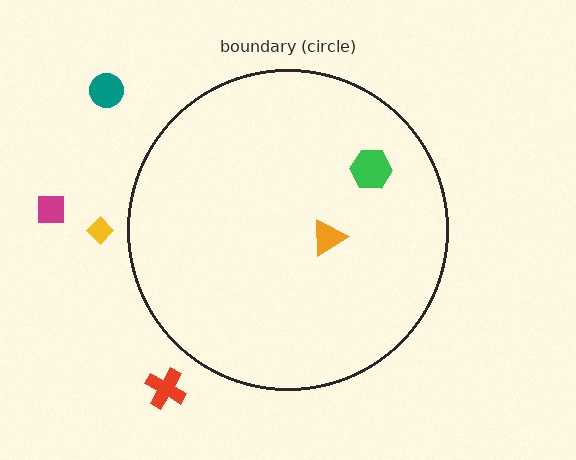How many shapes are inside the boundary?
2 inside, 4 outside.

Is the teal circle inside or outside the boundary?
Outside.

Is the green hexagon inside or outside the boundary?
Inside.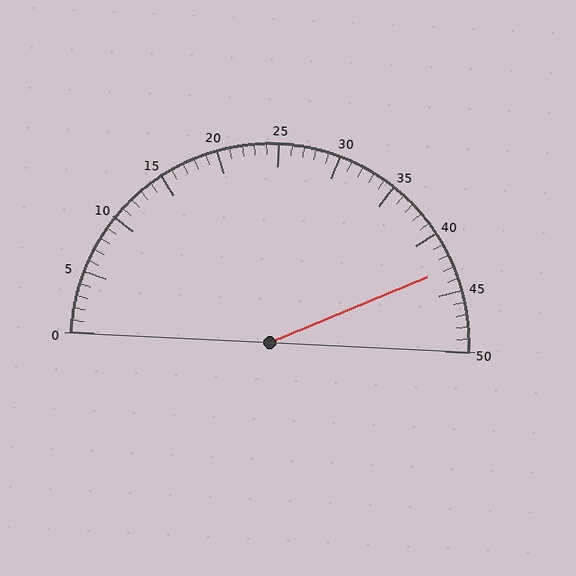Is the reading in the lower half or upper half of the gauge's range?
The reading is in the upper half of the range (0 to 50).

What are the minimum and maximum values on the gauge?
The gauge ranges from 0 to 50.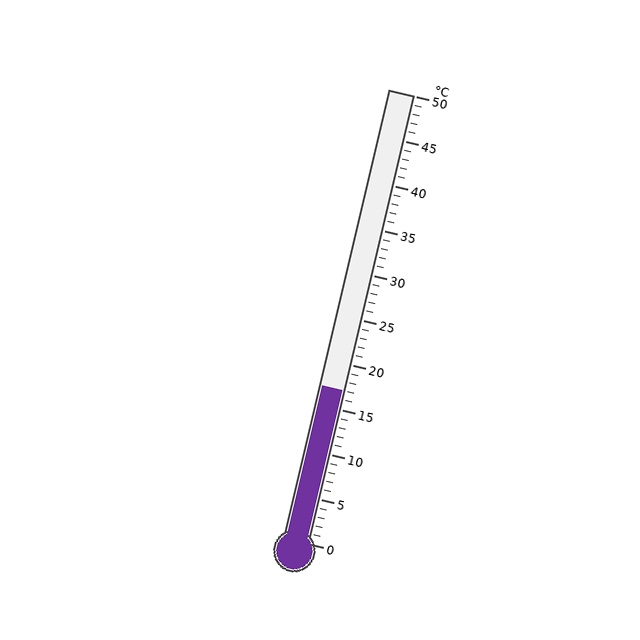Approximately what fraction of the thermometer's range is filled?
The thermometer is filled to approximately 35% of its range.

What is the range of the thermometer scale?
The thermometer scale ranges from 0°C to 50°C.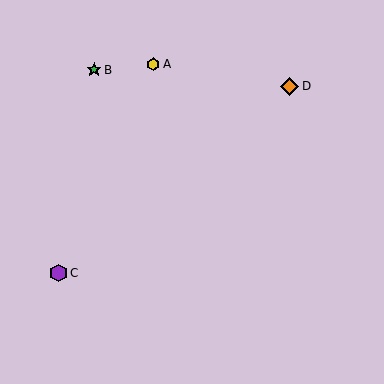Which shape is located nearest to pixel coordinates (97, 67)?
The green star (labeled B) at (94, 70) is nearest to that location.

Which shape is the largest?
The orange diamond (labeled D) is the largest.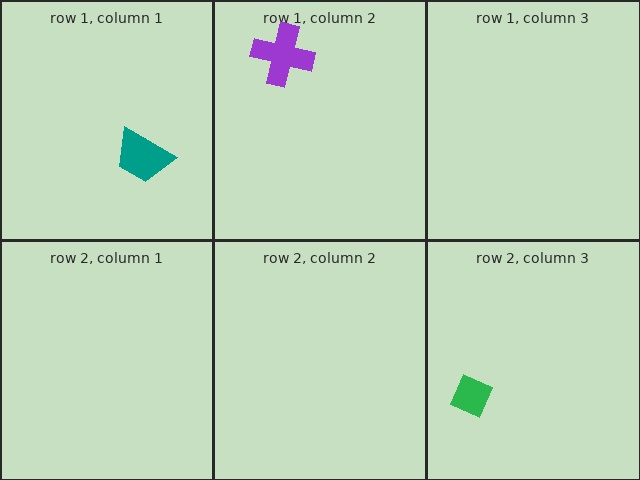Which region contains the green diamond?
The row 2, column 3 region.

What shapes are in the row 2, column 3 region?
The green diamond.